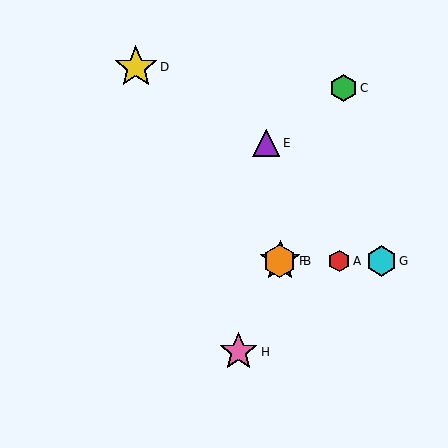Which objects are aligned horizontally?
Objects A, B, F, G are aligned horizontally.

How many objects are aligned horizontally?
4 objects (A, B, F, G) are aligned horizontally.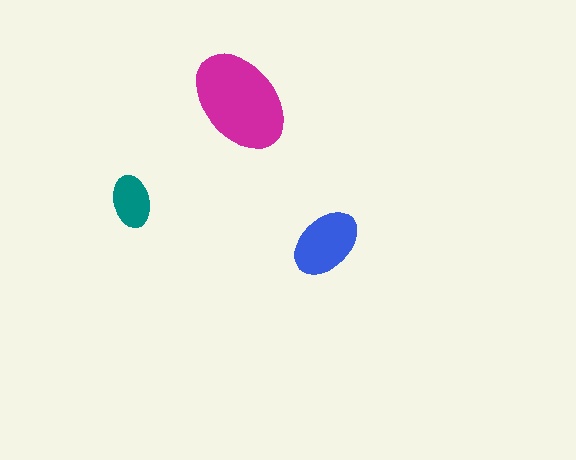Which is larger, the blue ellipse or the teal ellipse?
The blue one.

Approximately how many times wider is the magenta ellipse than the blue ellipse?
About 1.5 times wider.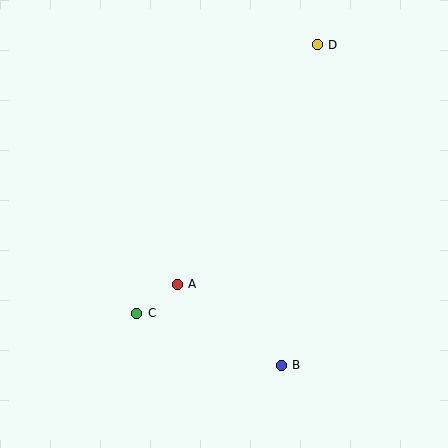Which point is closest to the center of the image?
Point A at (177, 284) is closest to the center.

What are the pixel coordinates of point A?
Point A is at (177, 284).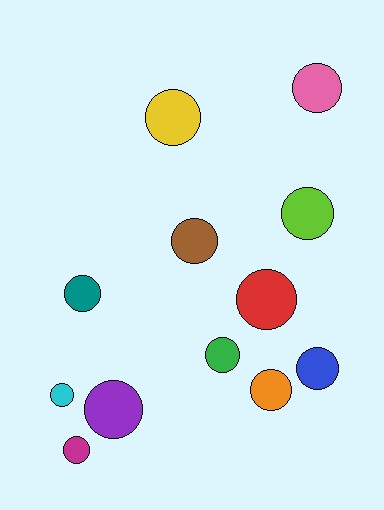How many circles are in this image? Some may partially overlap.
There are 12 circles.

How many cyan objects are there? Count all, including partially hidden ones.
There is 1 cyan object.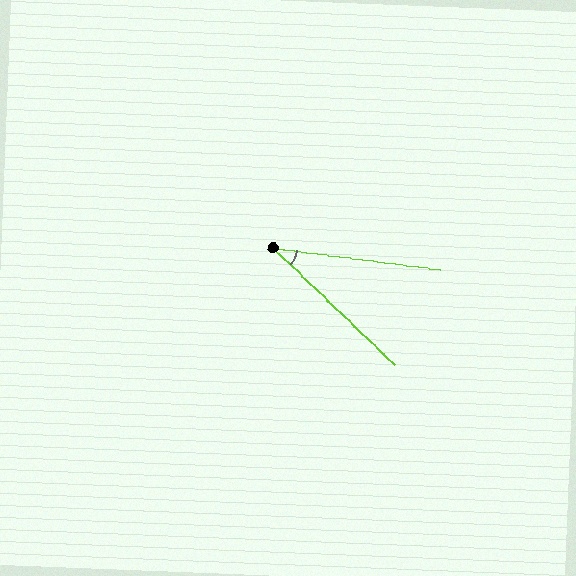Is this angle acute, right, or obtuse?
It is acute.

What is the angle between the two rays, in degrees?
Approximately 36 degrees.